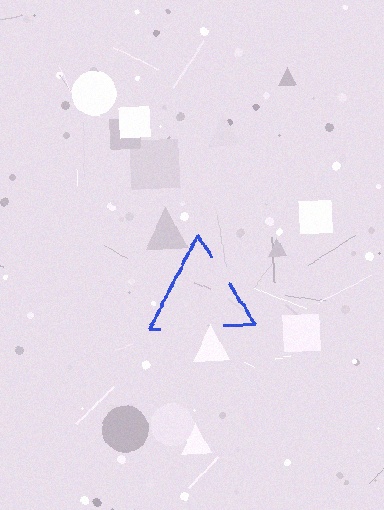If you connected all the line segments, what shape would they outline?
They would outline a triangle.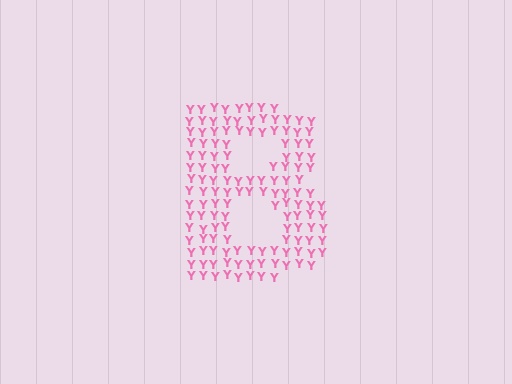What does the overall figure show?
The overall figure shows the letter B.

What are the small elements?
The small elements are letter Y's.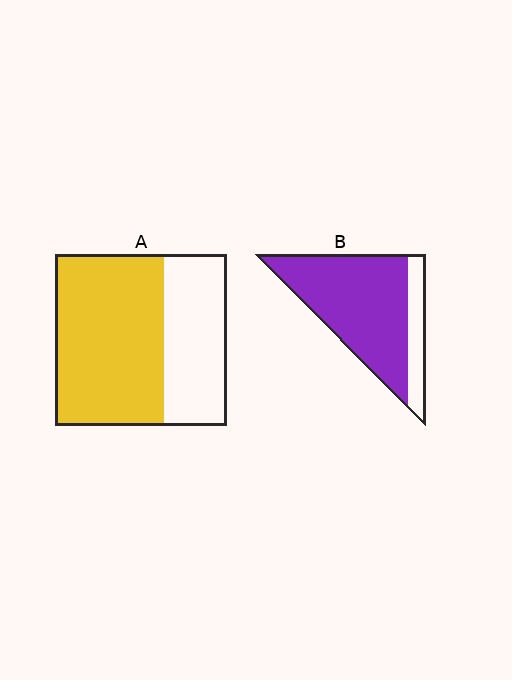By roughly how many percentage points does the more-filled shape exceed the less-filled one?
By roughly 15 percentage points (B over A).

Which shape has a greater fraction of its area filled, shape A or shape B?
Shape B.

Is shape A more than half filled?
Yes.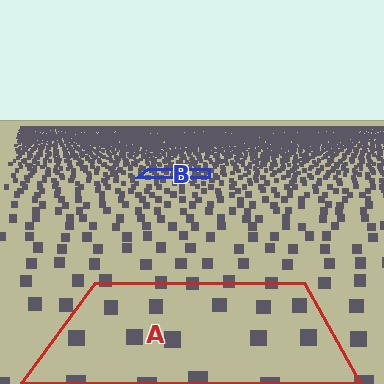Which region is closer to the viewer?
Region A is closer. The texture elements there are larger and more spread out.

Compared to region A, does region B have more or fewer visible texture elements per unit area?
Region B has more texture elements per unit area — they are packed more densely because it is farther away.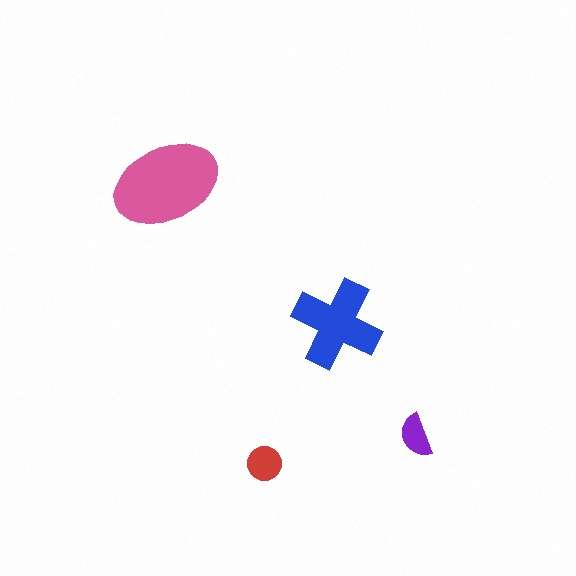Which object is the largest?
The pink ellipse.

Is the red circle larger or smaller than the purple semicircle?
Larger.